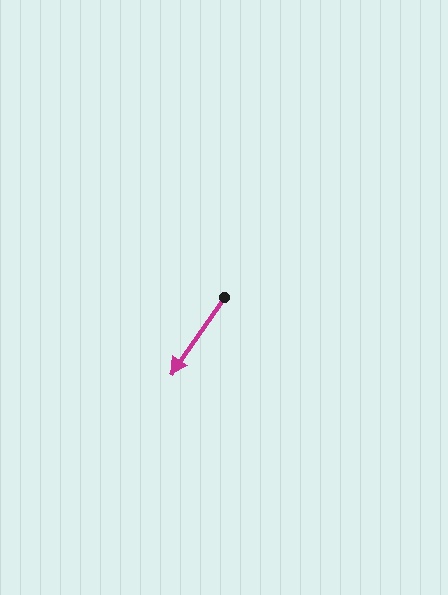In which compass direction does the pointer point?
Southwest.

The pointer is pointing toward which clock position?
Roughly 7 o'clock.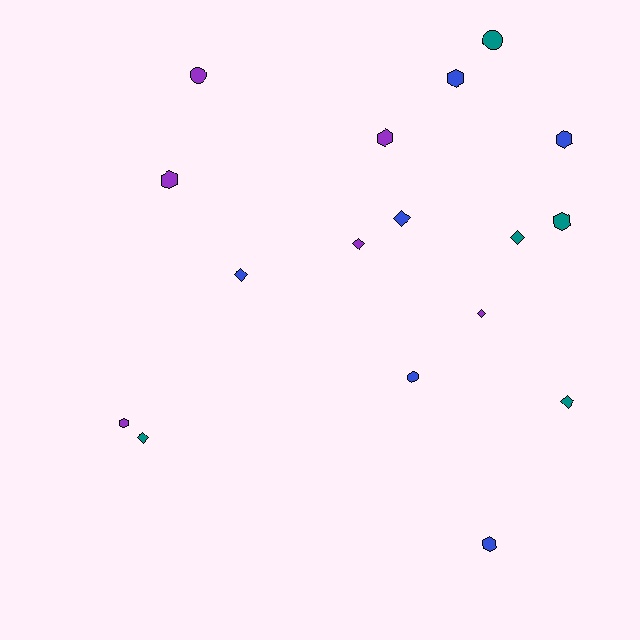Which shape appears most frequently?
Diamond, with 7 objects.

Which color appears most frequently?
Purple, with 6 objects.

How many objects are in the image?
There are 17 objects.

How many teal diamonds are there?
There are 3 teal diamonds.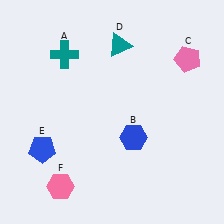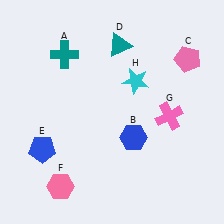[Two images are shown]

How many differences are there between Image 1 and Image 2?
There are 2 differences between the two images.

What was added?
A pink cross (G), a cyan star (H) were added in Image 2.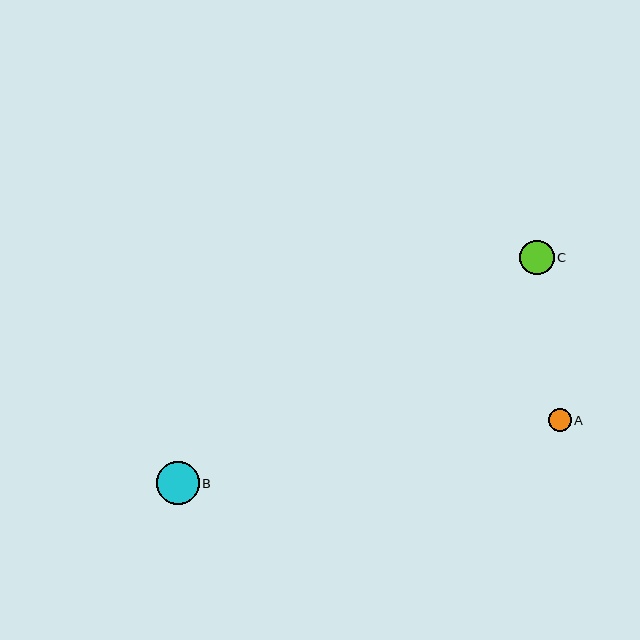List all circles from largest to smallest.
From largest to smallest: B, C, A.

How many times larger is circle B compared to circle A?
Circle B is approximately 1.9 times the size of circle A.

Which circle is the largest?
Circle B is the largest with a size of approximately 43 pixels.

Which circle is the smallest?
Circle A is the smallest with a size of approximately 22 pixels.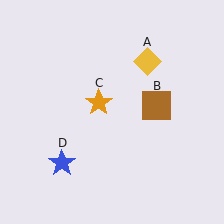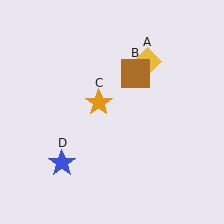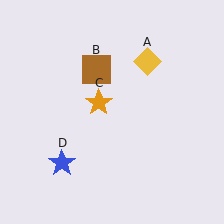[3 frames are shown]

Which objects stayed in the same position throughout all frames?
Yellow diamond (object A) and orange star (object C) and blue star (object D) remained stationary.